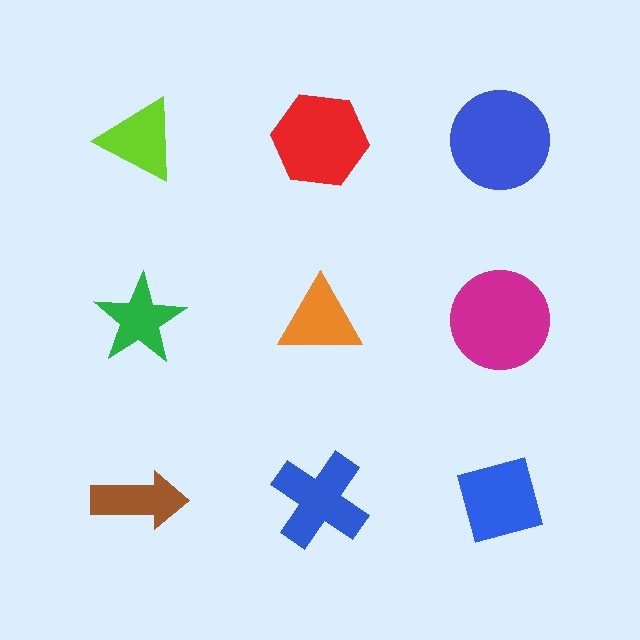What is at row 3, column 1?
A brown arrow.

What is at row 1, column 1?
A lime triangle.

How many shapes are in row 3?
3 shapes.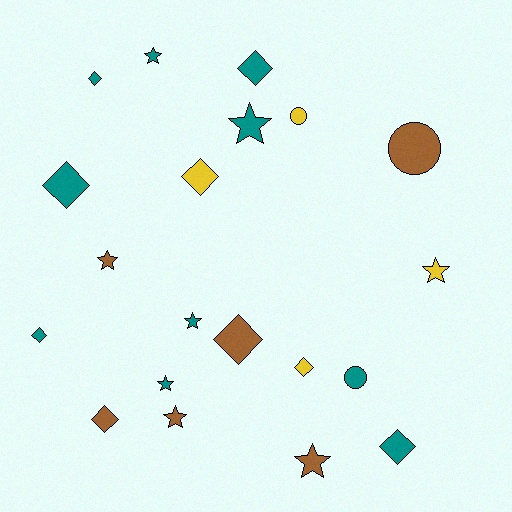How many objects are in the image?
There are 20 objects.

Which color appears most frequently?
Teal, with 10 objects.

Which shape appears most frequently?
Diamond, with 9 objects.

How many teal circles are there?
There is 1 teal circle.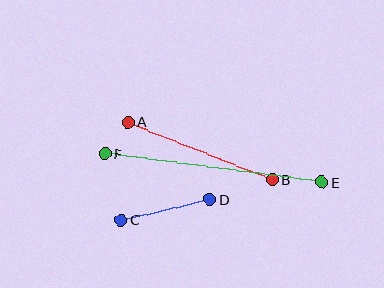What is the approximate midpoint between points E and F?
The midpoint is at approximately (213, 168) pixels.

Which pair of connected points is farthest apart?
Points E and F are farthest apart.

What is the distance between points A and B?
The distance is approximately 155 pixels.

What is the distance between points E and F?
The distance is approximately 219 pixels.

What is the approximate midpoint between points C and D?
The midpoint is at approximately (165, 210) pixels.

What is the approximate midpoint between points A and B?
The midpoint is at approximately (200, 151) pixels.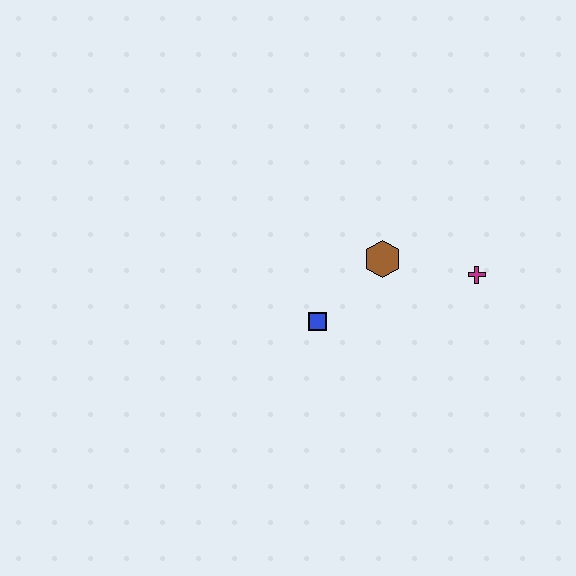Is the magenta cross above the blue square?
Yes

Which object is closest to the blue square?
The brown hexagon is closest to the blue square.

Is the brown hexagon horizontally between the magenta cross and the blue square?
Yes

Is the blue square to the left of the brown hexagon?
Yes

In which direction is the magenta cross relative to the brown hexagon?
The magenta cross is to the right of the brown hexagon.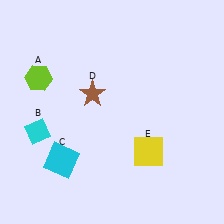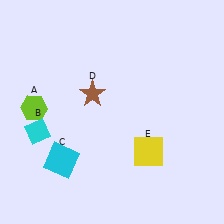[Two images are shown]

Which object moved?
The lime hexagon (A) moved down.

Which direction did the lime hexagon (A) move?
The lime hexagon (A) moved down.